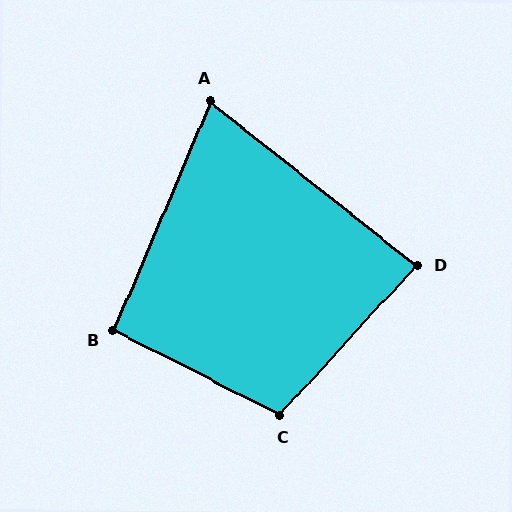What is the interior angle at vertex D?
Approximately 86 degrees (approximately right).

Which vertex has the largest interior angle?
C, at approximately 105 degrees.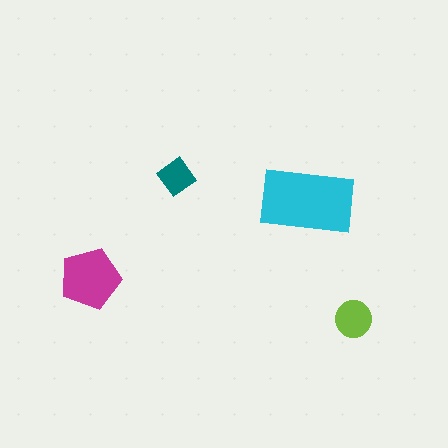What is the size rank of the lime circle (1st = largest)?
3rd.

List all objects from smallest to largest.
The teal diamond, the lime circle, the magenta pentagon, the cyan rectangle.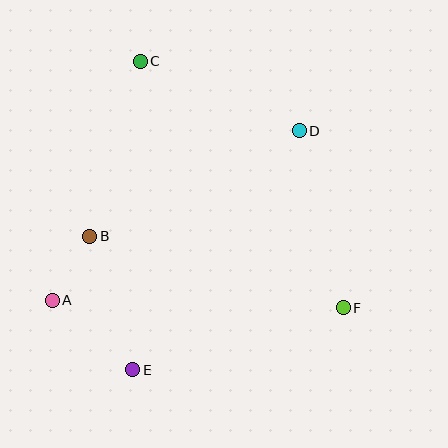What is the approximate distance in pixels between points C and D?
The distance between C and D is approximately 174 pixels.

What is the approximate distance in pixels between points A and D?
The distance between A and D is approximately 300 pixels.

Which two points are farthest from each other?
Points C and F are farthest from each other.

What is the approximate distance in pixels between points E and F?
The distance between E and F is approximately 219 pixels.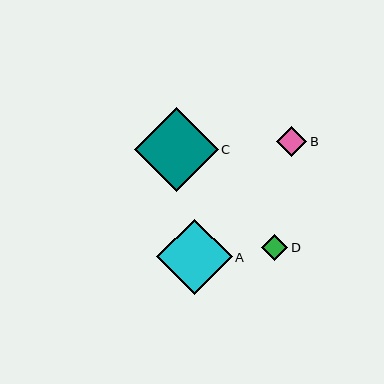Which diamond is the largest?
Diamond C is the largest with a size of approximately 83 pixels.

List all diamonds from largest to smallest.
From largest to smallest: C, A, B, D.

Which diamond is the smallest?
Diamond D is the smallest with a size of approximately 26 pixels.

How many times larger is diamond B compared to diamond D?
Diamond B is approximately 1.1 times the size of diamond D.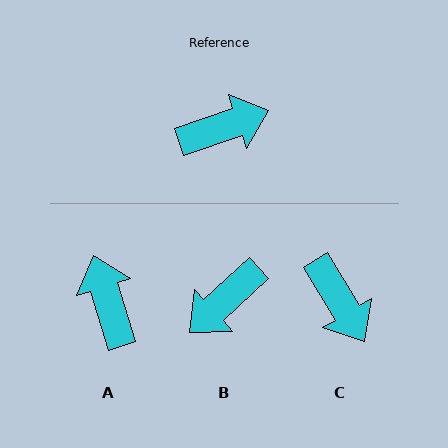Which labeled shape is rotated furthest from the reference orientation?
B, about 156 degrees away.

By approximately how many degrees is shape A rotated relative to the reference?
Approximately 88 degrees counter-clockwise.